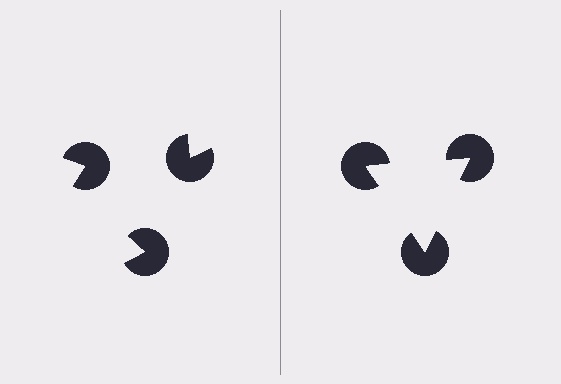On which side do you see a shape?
An illusory triangle appears on the right side. On the left side the wedge cuts are rotated, so no coherent shape forms.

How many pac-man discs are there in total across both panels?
6 — 3 on each side.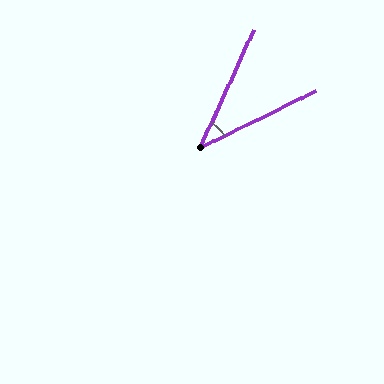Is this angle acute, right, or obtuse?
It is acute.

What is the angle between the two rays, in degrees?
Approximately 39 degrees.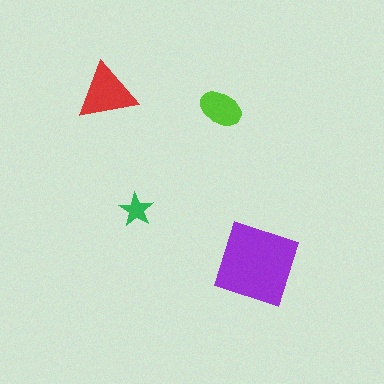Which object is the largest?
The purple square.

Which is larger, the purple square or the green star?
The purple square.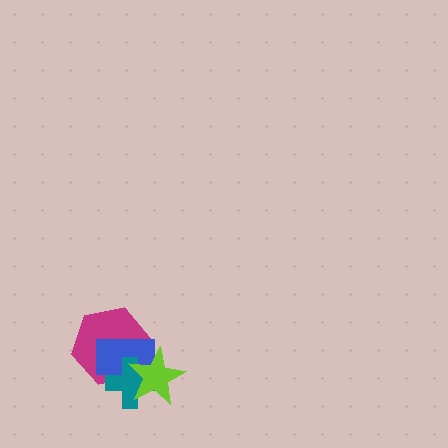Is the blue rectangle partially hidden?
Yes, it is partially covered by another shape.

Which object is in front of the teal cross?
The lime star is in front of the teal cross.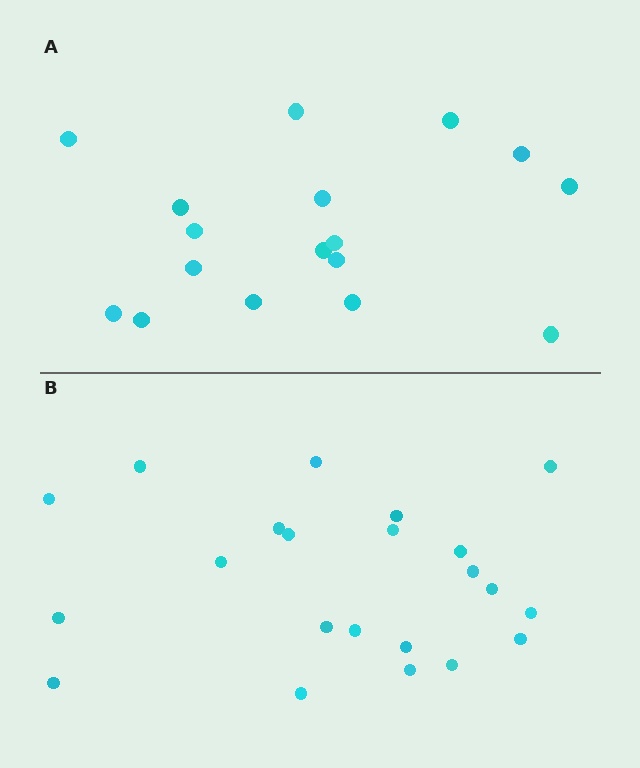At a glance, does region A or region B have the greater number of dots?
Region B (the bottom region) has more dots.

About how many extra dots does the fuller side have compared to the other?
Region B has about 5 more dots than region A.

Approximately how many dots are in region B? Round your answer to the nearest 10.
About 20 dots. (The exact count is 22, which rounds to 20.)